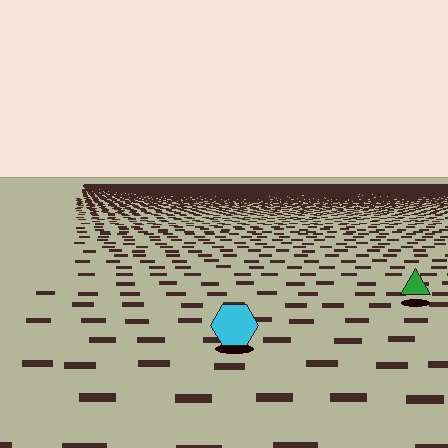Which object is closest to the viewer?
The cyan hexagon is closest. The texture marks near it are larger and more spread out.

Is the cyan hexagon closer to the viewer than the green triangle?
Yes. The cyan hexagon is closer — you can tell from the texture gradient: the ground texture is coarser near it.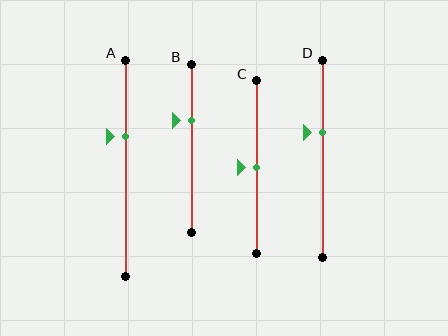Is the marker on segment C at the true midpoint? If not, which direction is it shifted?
Yes, the marker on segment C is at the true midpoint.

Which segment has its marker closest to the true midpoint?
Segment C has its marker closest to the true midpoint.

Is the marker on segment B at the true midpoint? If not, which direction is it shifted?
No, the marker on segment B is shifted upward by about 17% of the segment length.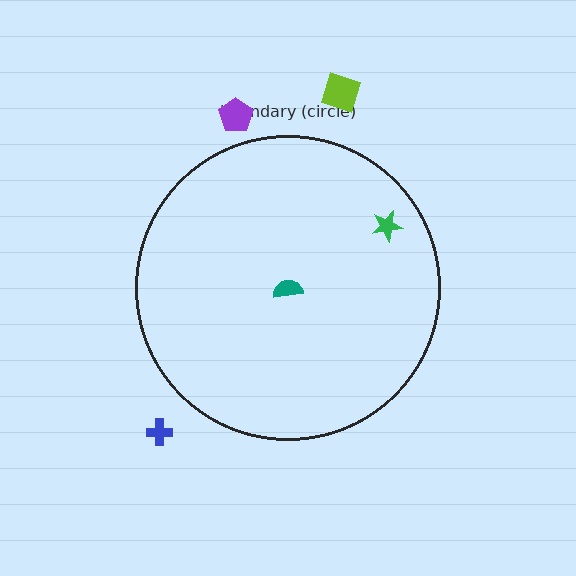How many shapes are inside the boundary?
2 inside, 3 outside.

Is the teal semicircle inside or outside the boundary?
Inside.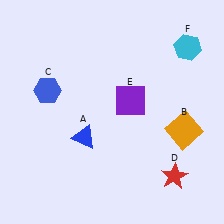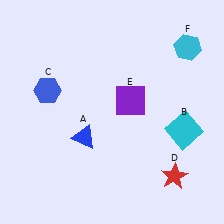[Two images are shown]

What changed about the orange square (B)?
In Image 1, B is orange. In Image 2, it changed to cyan.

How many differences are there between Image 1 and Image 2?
There is 1 difference between the two images.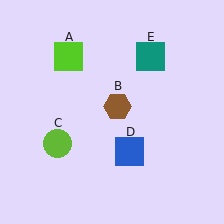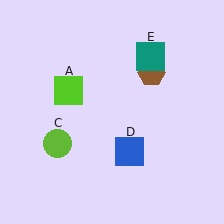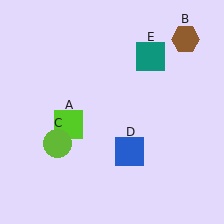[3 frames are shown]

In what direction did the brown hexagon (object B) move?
The brown hexagon (object B) moved up and to the right.